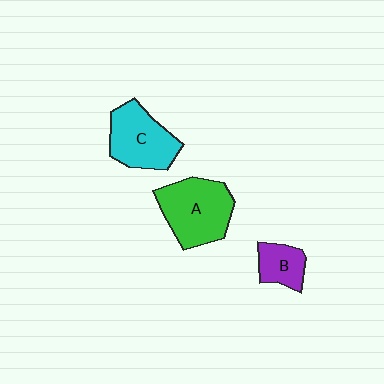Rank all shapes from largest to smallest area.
From largest to smallest: A (green), C (cyan), B (purple).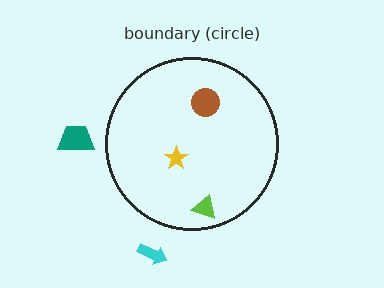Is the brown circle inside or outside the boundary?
Inside.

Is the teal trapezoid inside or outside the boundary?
Outside.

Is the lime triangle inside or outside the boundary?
Inside.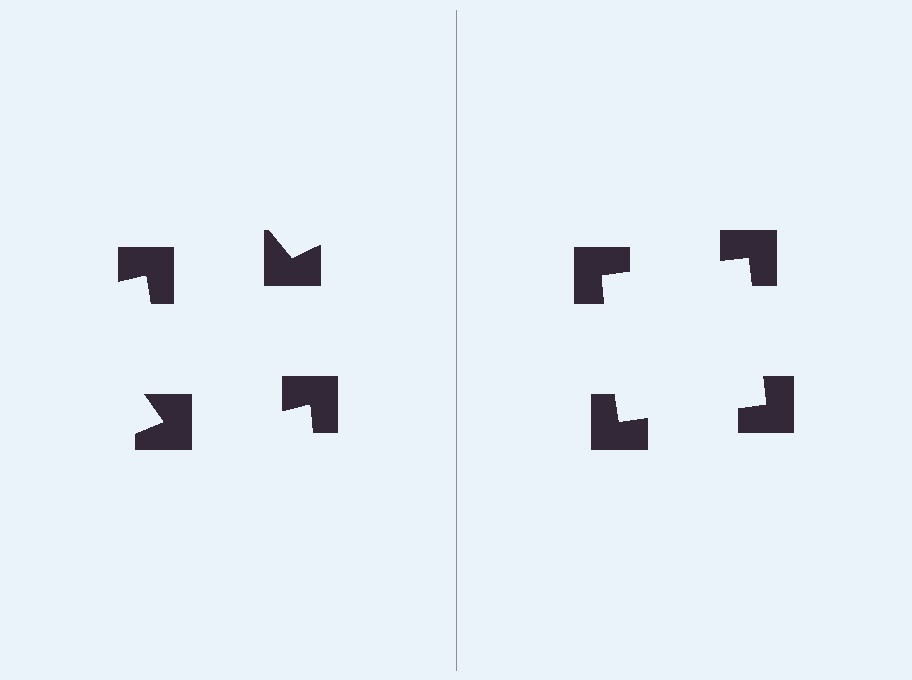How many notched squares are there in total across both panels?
8 — 4 on each side.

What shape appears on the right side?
An illusory square.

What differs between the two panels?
The notched squares are positioned identically on both sides; only the wedge orientations differ. On the right they align to a square; on the left they are misaligned.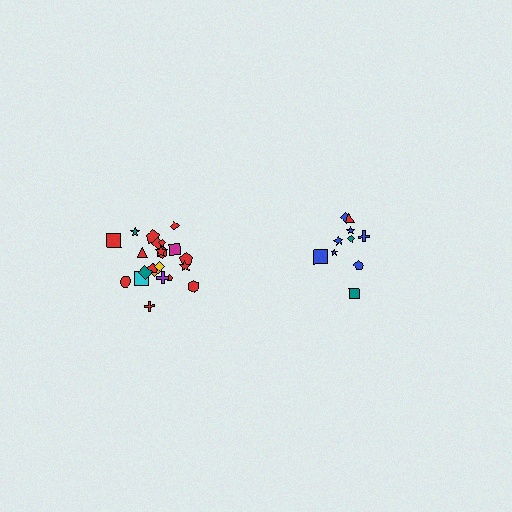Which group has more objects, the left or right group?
The left group.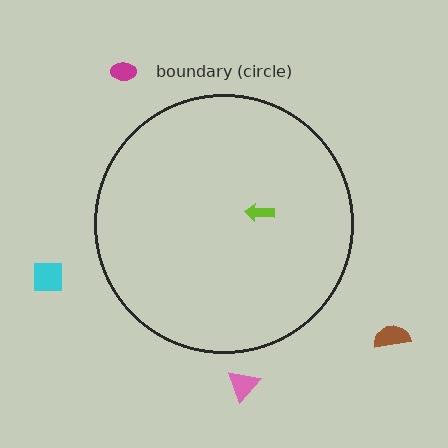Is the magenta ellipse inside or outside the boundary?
Outside.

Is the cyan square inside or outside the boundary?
Outside.